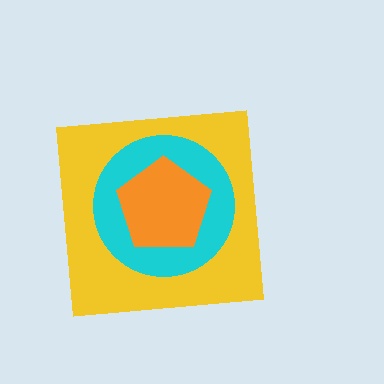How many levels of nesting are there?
3.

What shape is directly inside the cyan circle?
The orange pentagon.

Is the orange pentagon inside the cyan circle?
Yes.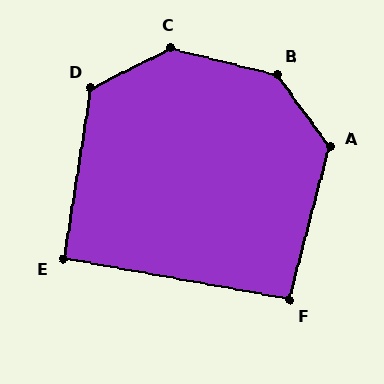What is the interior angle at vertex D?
Approximately 125 degrees (obtuse).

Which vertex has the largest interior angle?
B, at approximately 140 degrees.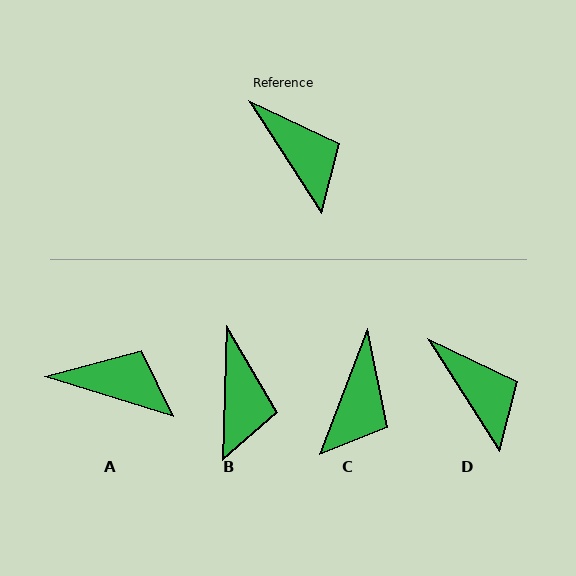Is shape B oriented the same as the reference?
No, it is off by about 35 degrees.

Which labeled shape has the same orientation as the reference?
D.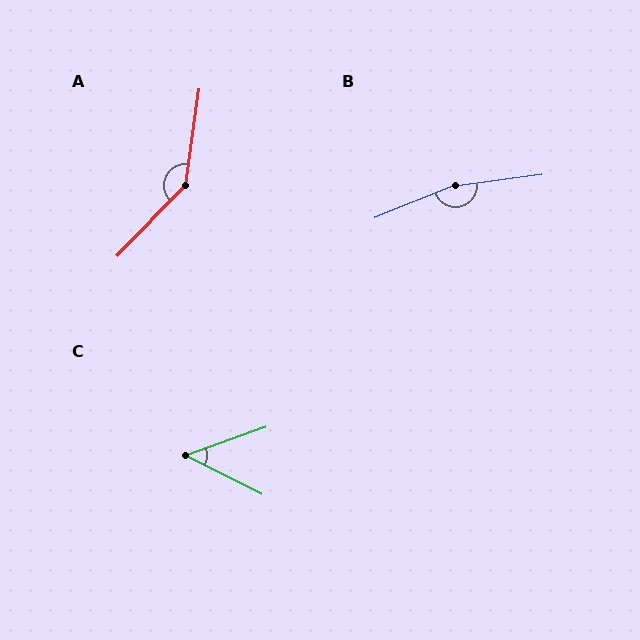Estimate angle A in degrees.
Approximately 144 degrees.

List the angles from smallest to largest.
C (47°), A (144°), B (166°).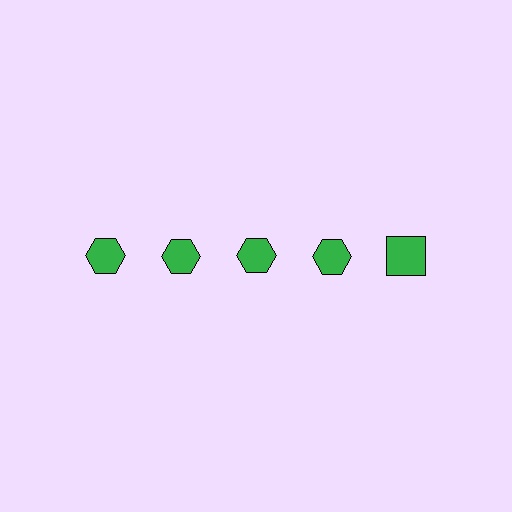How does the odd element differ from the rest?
It has a different shape: square instead of hexagon.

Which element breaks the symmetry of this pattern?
The green square in the top row, rightmost column breaks the symmetry. All other shapes are green hexagons.